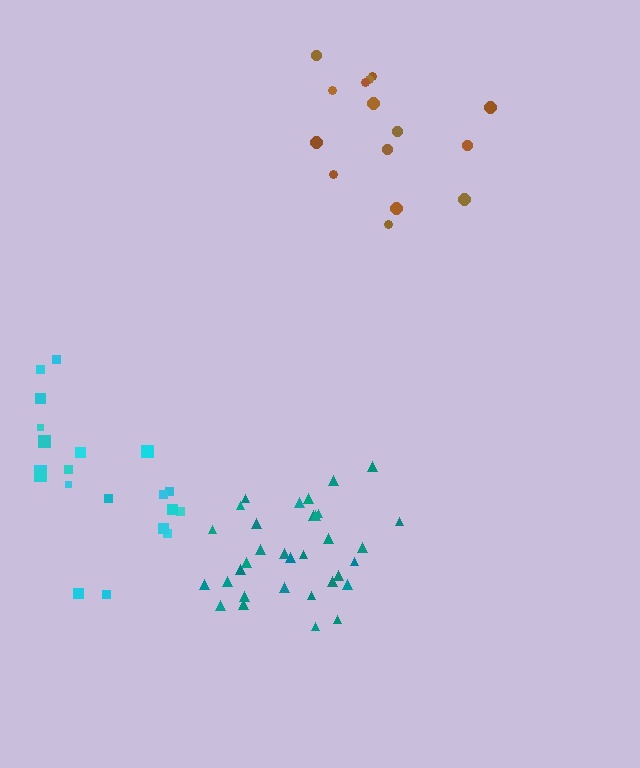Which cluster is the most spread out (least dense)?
Cyan.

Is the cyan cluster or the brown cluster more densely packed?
Brown.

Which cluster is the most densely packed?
Teal.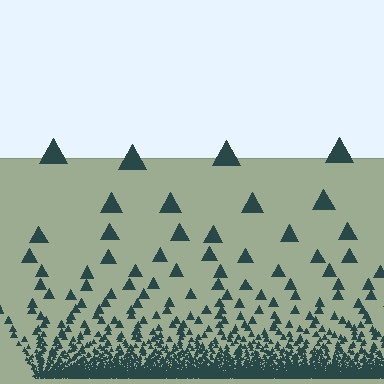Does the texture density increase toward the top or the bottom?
Density increases toward the bottom.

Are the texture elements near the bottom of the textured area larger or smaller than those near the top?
Smaller. The gradient is inverted — elements near the bottom are smaller and denser.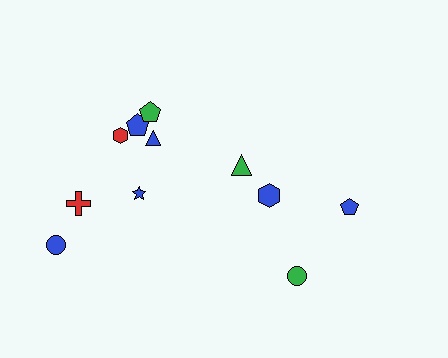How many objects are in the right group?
There are 4 objects.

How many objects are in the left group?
There are 7 objects.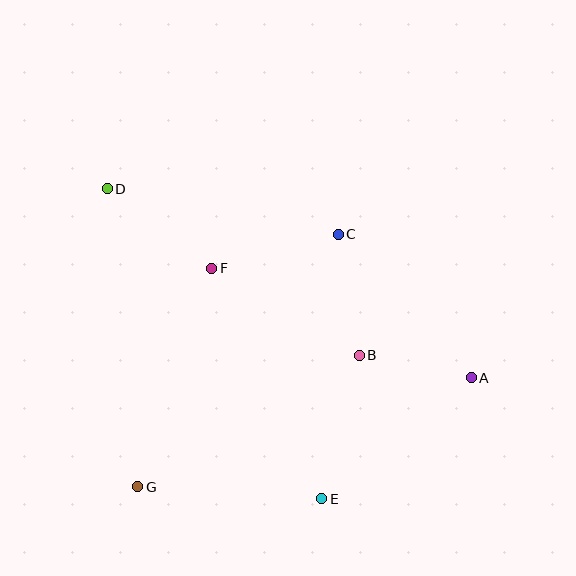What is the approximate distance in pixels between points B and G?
The distance between B and G is approximately 258 pixels.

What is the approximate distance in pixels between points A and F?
The distance between A and F is approximately 282 pixels.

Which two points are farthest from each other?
Points A and D are farthest from each other.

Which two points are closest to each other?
Points A and B are closest to each other.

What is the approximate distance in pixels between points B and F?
The distance between B and F is approximately 171 pixels.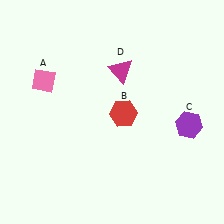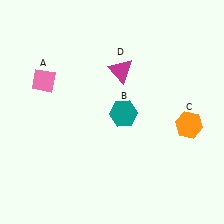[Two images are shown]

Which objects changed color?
B changed from red to teal. C changed from purple to orange.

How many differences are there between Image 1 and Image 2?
There are 2 differences between the two images.